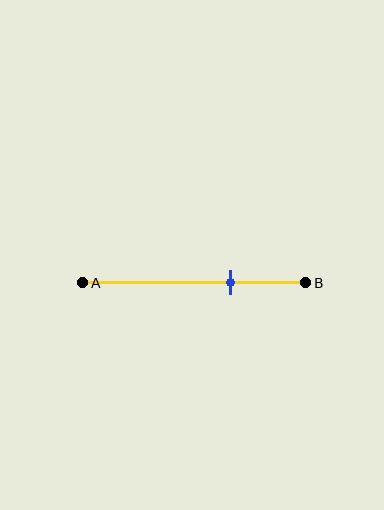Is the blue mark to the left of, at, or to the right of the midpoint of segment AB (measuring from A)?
The blue mark is to the right of the midpoint of segment AB.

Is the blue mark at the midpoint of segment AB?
No, the mark is at about 65% from A, not at the 50% midpoint.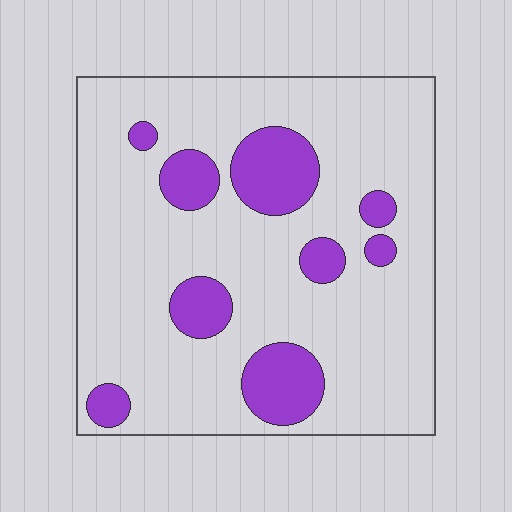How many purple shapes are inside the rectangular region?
9.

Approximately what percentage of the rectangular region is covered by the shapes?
Approximately 20%.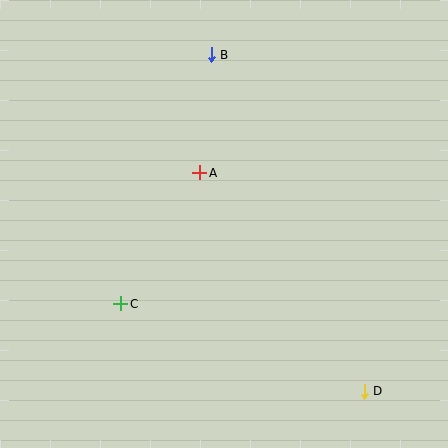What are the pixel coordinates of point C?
Point C is at (121, 304).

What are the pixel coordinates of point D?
Point D is at (364, 391).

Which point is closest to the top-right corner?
Point B is closest to the top-right corner.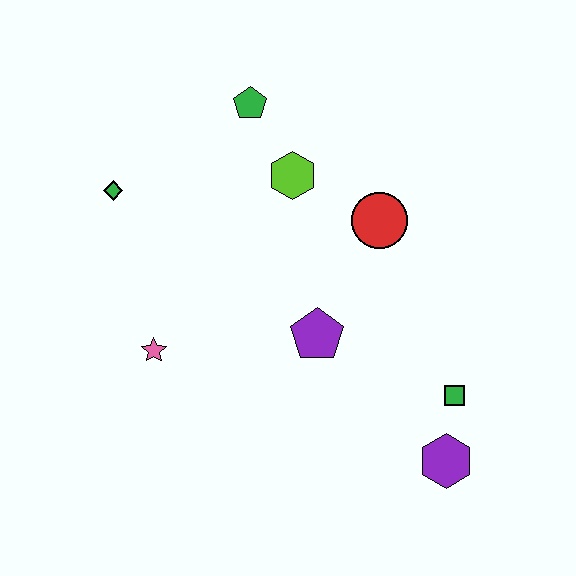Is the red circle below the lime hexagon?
Yes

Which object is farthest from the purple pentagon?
The green diamond is farthest from the purple pentagon.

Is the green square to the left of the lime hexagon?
No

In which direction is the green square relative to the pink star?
The green square is to the right of the pink star.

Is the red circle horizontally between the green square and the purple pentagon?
Yes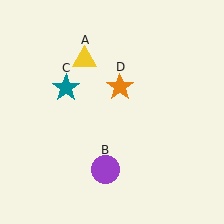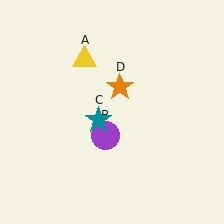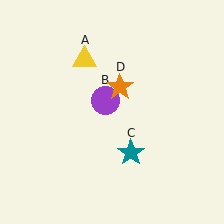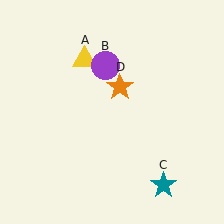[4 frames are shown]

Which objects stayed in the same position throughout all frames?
Yellow triangle (object A) and orange star (object D) remained stationary.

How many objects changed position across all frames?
2 objects changed position: purple circle (object B), teal star (object C).